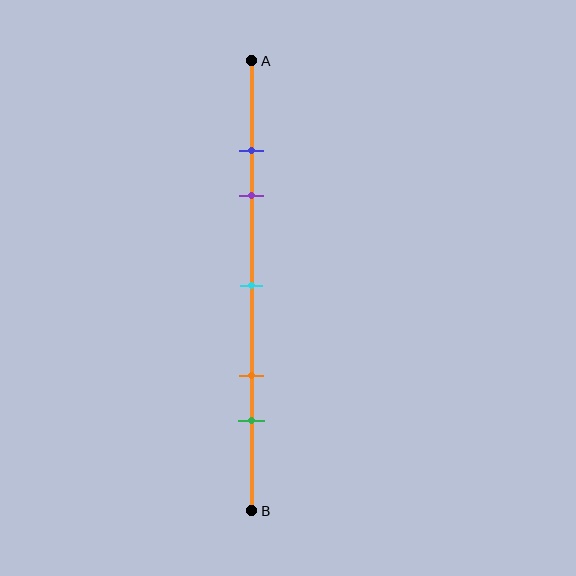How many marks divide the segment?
There are 5 marks dividing the segment.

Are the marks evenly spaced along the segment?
No, the marks are not evenly spaced.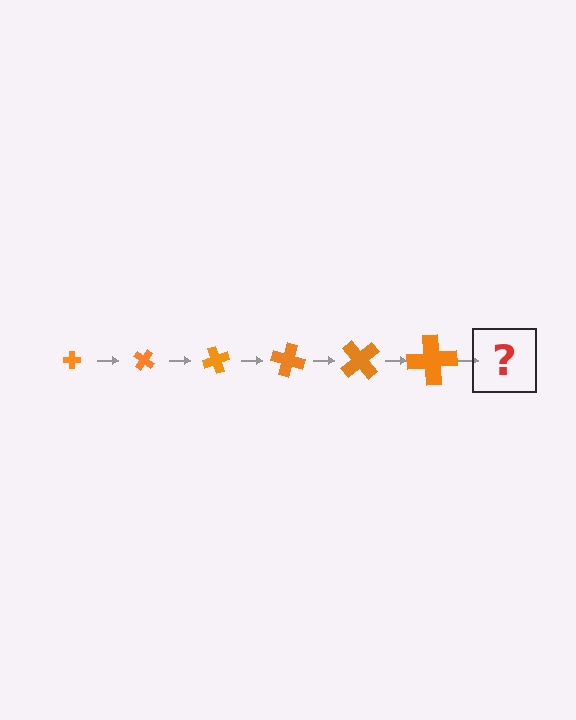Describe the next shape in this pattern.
It should be a cross, larger than the previous one and rotated 210 degrees from the start.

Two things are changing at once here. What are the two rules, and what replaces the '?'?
The two rules are that the cross grows larger each step and it rotates 35 degrees each step. The '?' should be a cross, larger than the previous one and rotated 210 degrees from the start.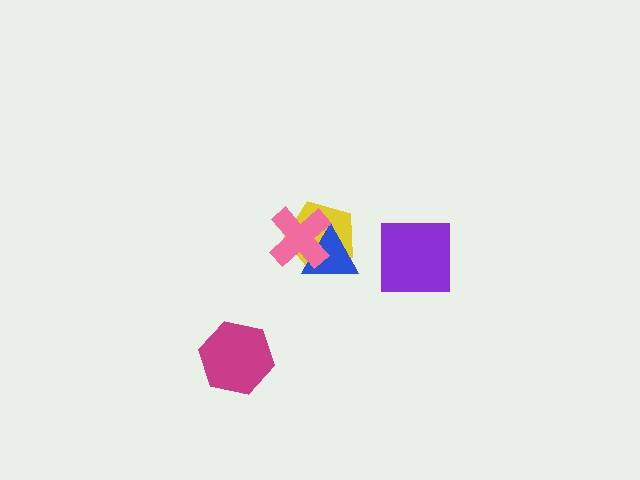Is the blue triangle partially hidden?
Yes, it is partially covered by another shape.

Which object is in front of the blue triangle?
The pink cross is in front of the blue triangle.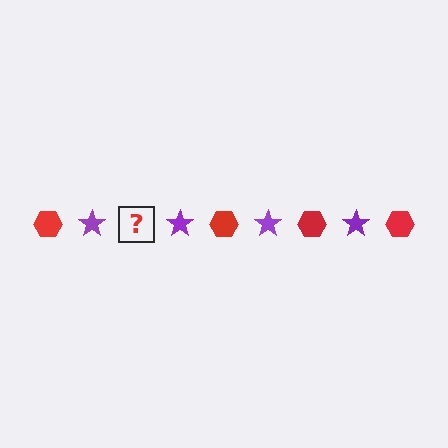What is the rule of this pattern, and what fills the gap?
The rule is that the pattern alternates between red hexagon and purple star. The gap should be filled with a red hexagon.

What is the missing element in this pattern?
The missing element is a red hexagon.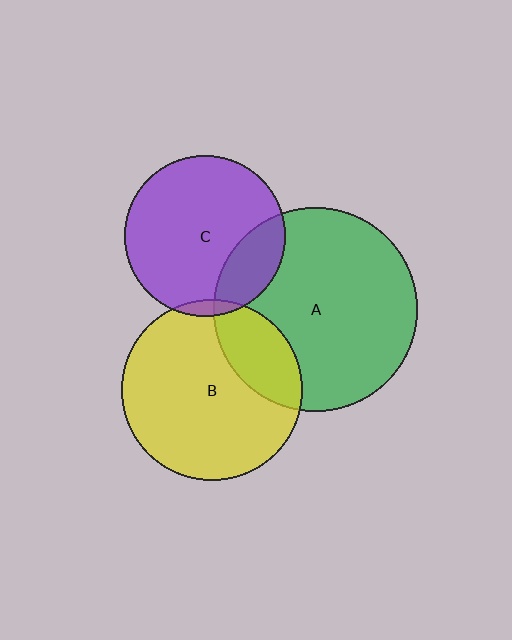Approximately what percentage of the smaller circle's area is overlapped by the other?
Approximately 25%.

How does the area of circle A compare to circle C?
Approximately 1.6 times.